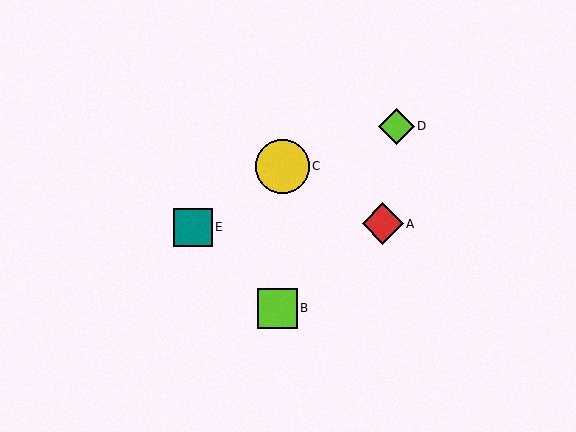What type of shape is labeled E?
Shape E is a teal square.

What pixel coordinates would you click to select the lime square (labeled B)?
Click at (277, 308) to select the lime square B.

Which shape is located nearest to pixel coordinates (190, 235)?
The teal square (labeled E) at (193, 227) is nearest to that location.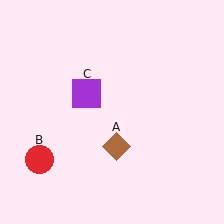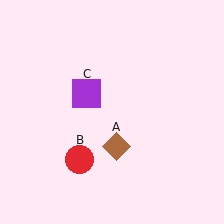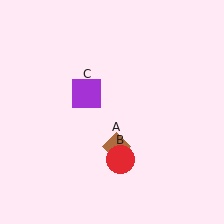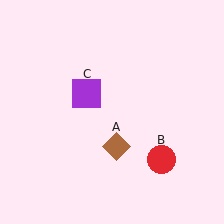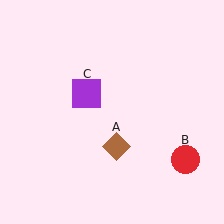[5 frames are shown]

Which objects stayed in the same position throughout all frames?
Brown diamond (object A) and purple square (object C) remained stationary.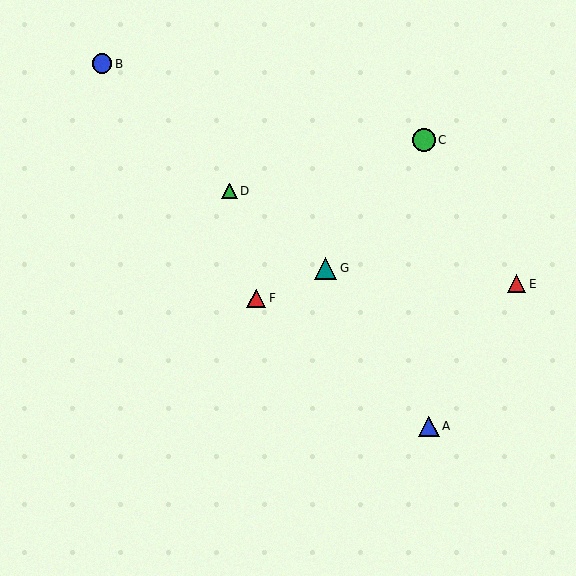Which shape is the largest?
The green circle (labeled C) is the largest.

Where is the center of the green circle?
The center of the green circle is at (424, 140).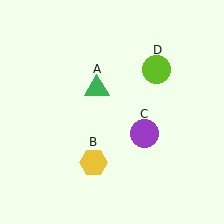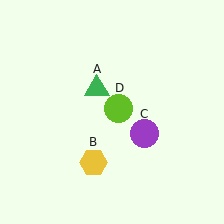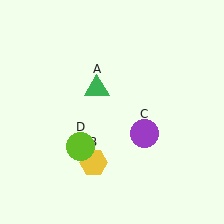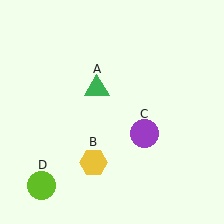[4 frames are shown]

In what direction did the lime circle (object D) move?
The lime circle (object D) moved down and to the left.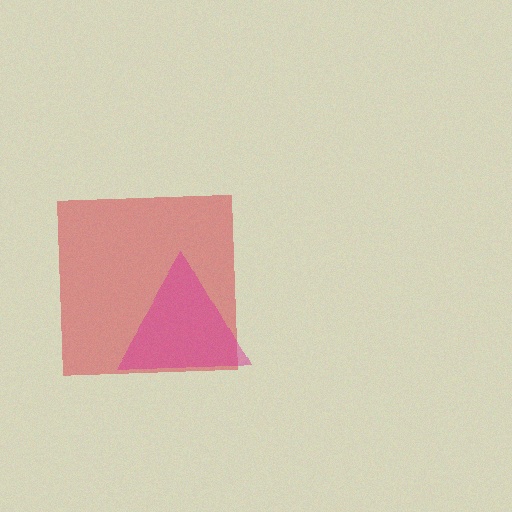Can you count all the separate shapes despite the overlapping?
Yes, there are 2 separate shapes.